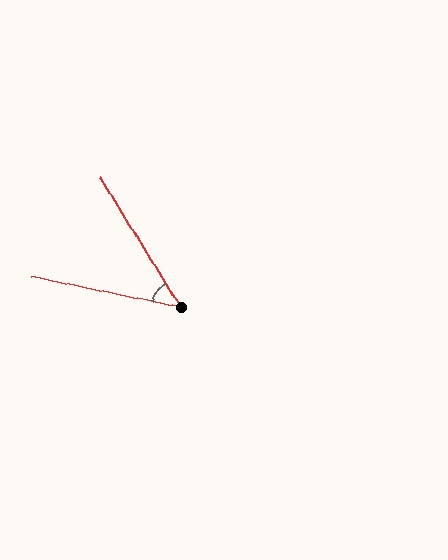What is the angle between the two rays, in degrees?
Approximately 46 degrees.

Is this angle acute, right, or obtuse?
It is acute.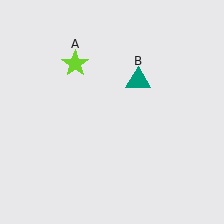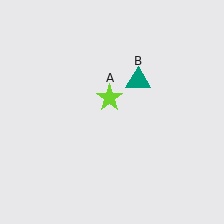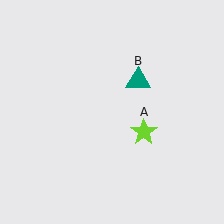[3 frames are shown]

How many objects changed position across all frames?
1 object changed position: lime star (object A).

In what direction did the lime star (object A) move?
The lime star (object A) moved down and to the right.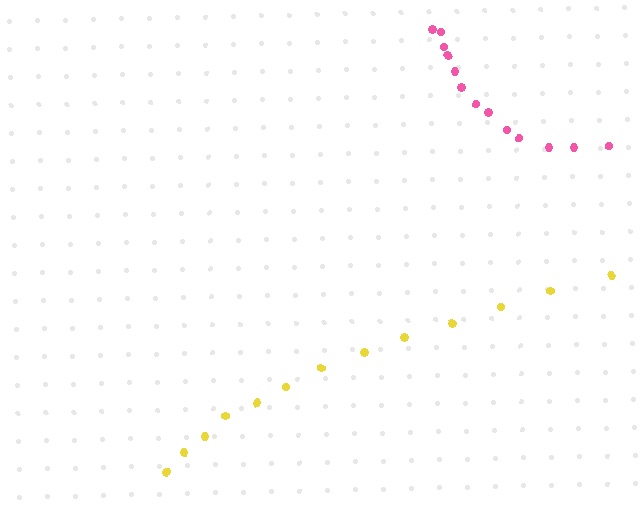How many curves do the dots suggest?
There are 2 distinct paths.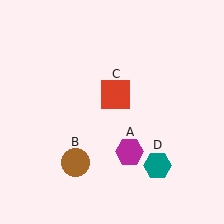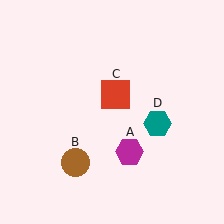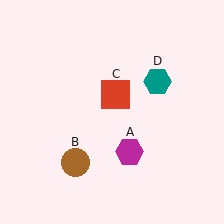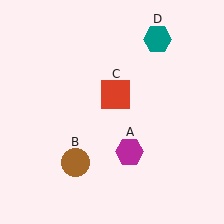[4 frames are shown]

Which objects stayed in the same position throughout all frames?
Magenta hexagon (object A) and brown circle (object B) and red square (object C) remained stationary.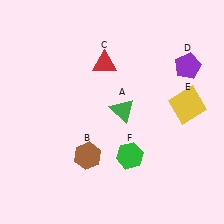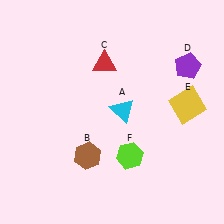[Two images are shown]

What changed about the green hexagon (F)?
In Image 1, F is green. In Image 2, it changed to lime.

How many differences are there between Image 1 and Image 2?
There are 2 differences between the two images.